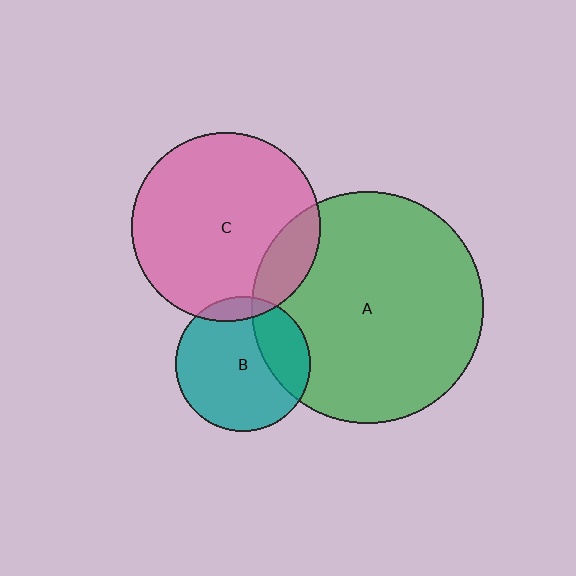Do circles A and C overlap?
Yes.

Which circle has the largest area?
Circle A (green).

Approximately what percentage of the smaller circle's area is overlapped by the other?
Approximately 15%.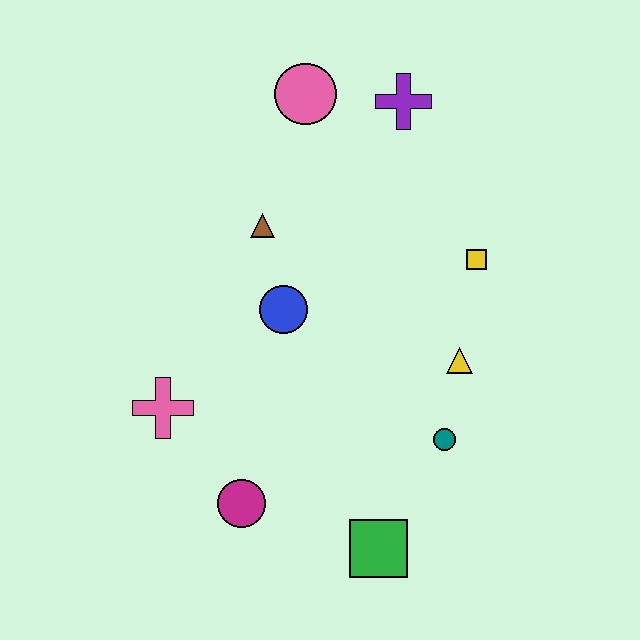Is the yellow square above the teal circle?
Yes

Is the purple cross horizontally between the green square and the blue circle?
No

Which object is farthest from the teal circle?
The pink circle is farthest from the teal circle.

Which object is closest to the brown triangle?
The blue circle is closest to the brown triangle.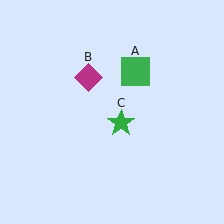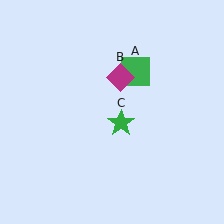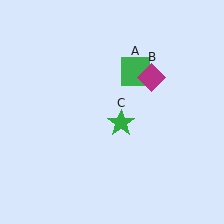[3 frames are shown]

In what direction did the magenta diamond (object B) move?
The magenta diamond (object B) moved right.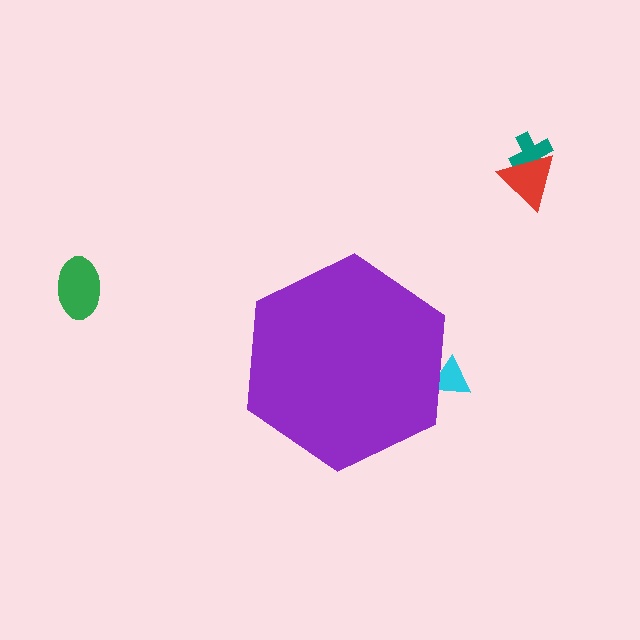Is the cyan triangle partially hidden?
Yes, the cyan triangle is partially hidden behind the purple hexagon.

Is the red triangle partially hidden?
No, the red triangle is fully visible.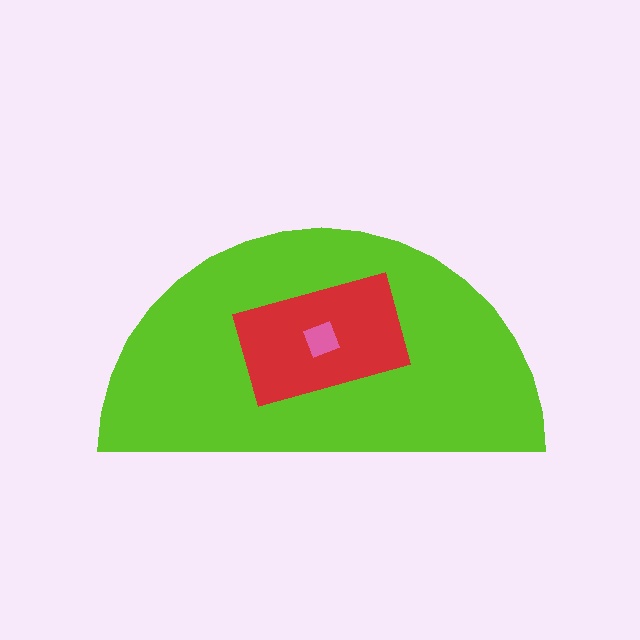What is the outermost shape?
The lime semicircle.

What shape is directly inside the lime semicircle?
The red rectangle.